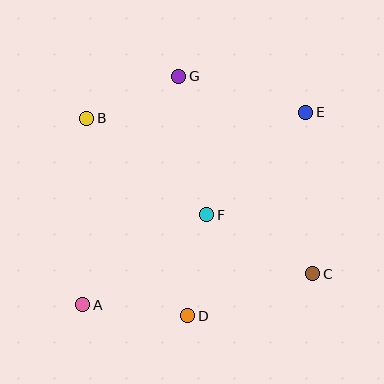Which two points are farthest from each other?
Points A and E are farthest from each other.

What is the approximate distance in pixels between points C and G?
The distance between C and G is approximately 239 pixels.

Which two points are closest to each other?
Points B and G are closest to each other.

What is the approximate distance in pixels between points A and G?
The distance between A and G is approximately 248 pixels.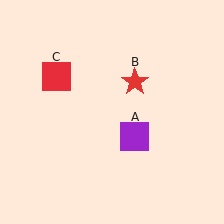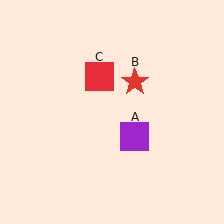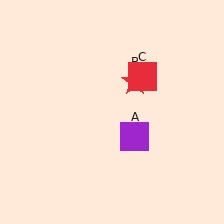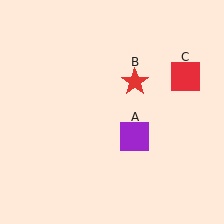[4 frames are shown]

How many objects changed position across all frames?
1 object changed position: red square (object C).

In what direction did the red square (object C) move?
The red square (object C) moved right.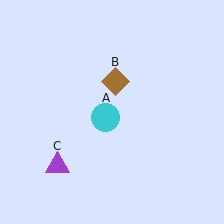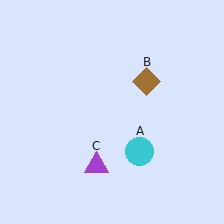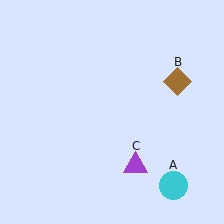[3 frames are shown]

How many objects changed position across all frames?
3 objects changed position: cyan circle (object A), brown diamond (object B), purple triangle (object C).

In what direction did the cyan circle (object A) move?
The cyan circle (object A) moved down and to the right.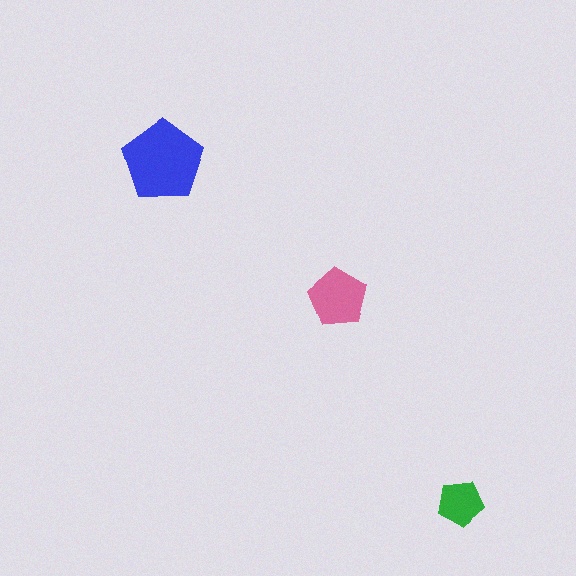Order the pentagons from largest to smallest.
the blue one, the pink one, the green one.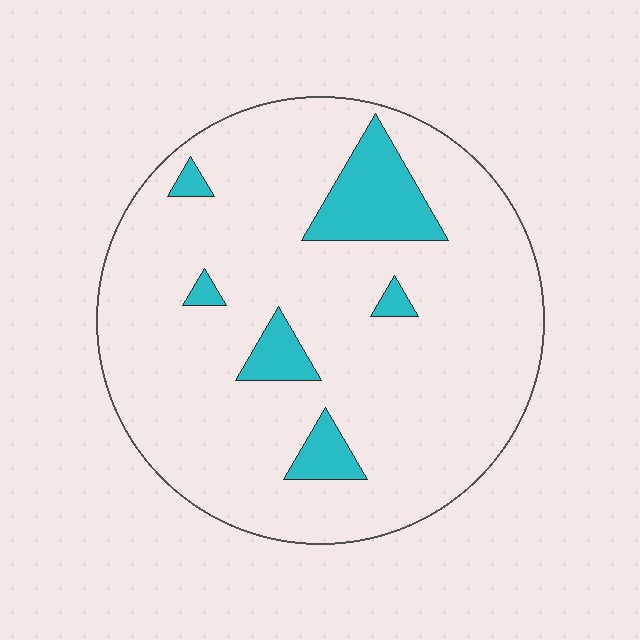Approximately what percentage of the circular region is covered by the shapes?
Approximately 10%.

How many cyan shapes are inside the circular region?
6.